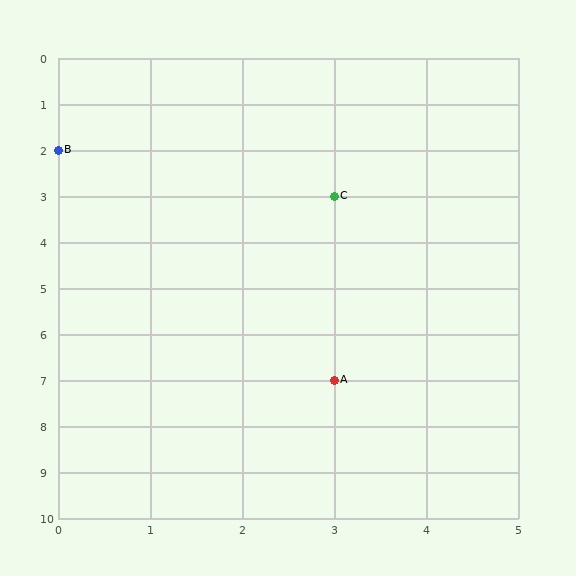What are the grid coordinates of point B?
Point B is at grid coordinates (0, 2).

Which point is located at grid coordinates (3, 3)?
Point C is at (3, 3).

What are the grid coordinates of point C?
Point C is at grid coordinates (3, 3).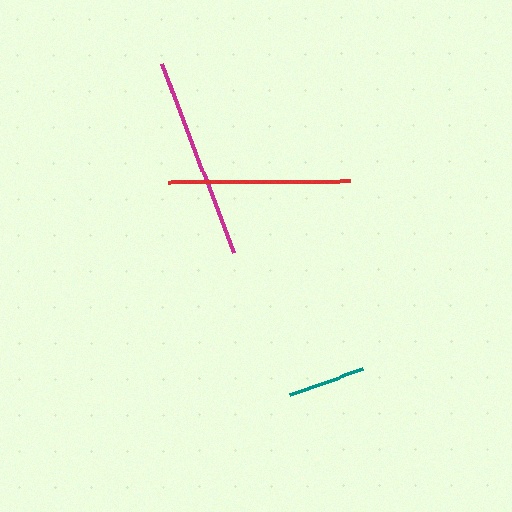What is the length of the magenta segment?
The magenta segment is approximately 203 pixels long.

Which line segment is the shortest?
The teal line is the shortest at approximately 77 pixels.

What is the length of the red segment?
The red segment is approximately 182 pixels long.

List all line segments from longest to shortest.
From longest to shortest: magenta, red, teal.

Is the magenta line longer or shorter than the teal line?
The magenta line is longer than the teal line.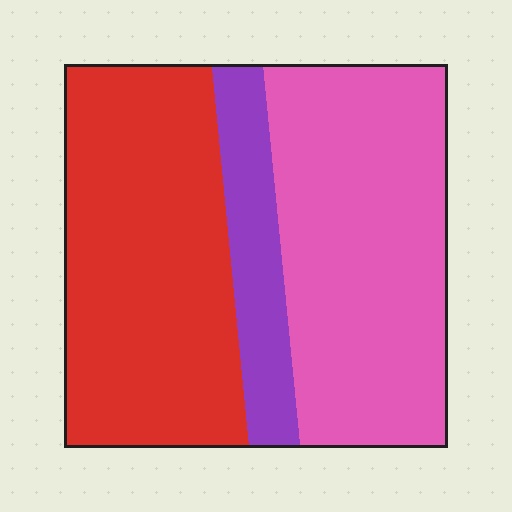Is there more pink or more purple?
Pink.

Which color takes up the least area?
Purple, at roughly 15%.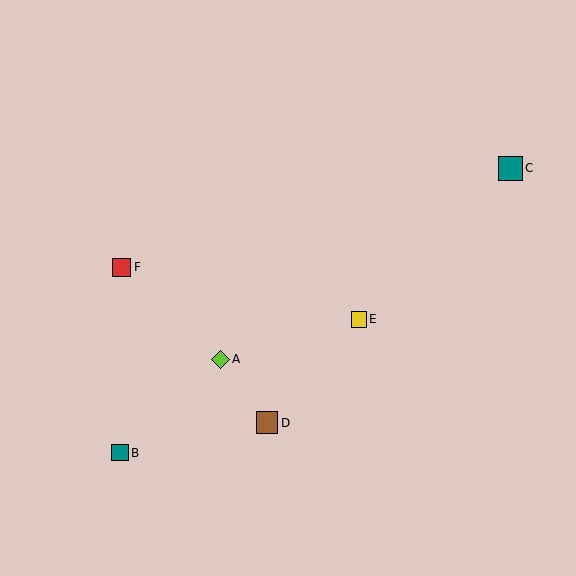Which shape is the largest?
The teal square (labeled C) is the largest.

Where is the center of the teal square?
The center of the teal square is at (120, 453).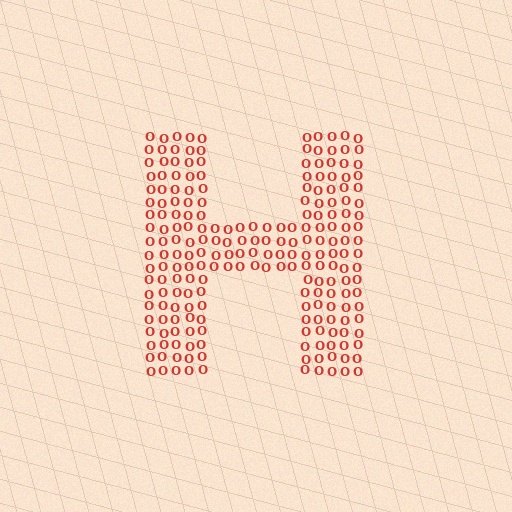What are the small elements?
The small elements are letter O's.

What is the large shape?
The large shape is the letter H.